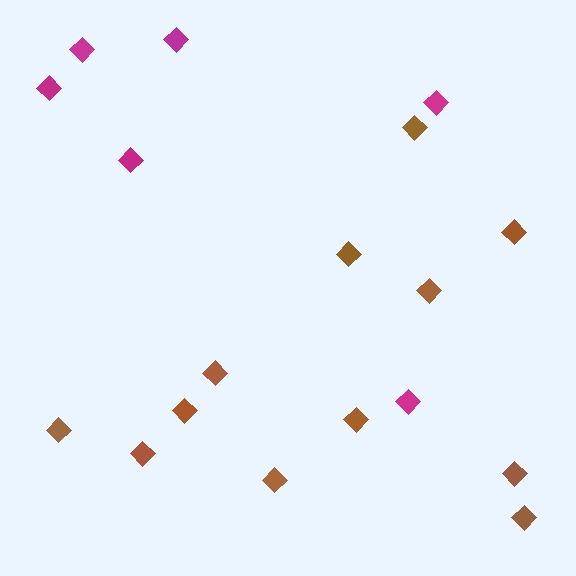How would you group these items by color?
There are 2 groups: one group of brown diamonds (12) and one group of magenta diamonds (6).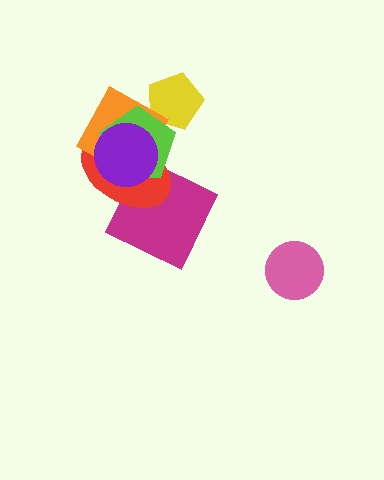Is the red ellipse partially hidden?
Yes, it is partially covered by another shape.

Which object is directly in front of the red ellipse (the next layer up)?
The orange square is directly in front of the red ellipse.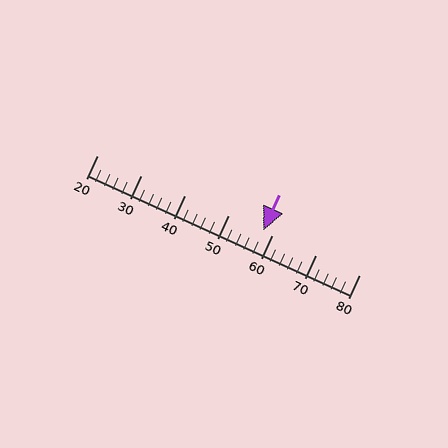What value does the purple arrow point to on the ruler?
The purple arrow points to approximately 58.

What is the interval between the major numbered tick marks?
The major tick marks are spaced 10 units apart.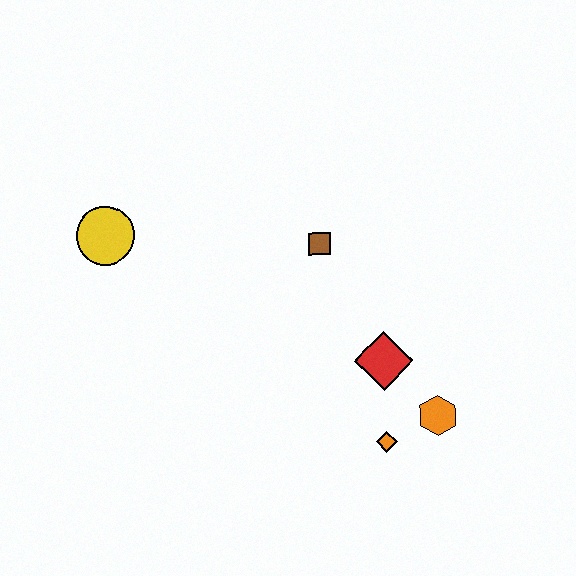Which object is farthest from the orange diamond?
The yellow circle is farthest from the orange diamond.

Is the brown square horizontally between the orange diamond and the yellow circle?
Yes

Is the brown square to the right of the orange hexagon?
No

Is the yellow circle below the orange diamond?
No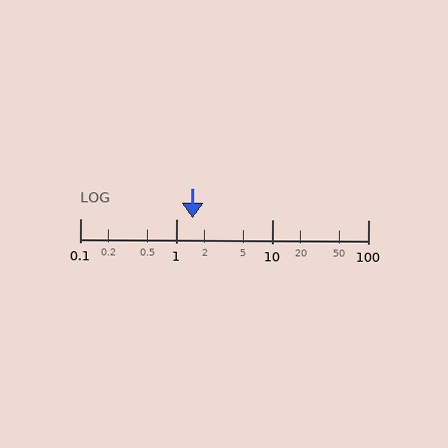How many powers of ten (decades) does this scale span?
The scale spans 3 decades, from 0.1 to 100.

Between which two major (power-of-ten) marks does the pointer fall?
The pointer is between 1 and 10.